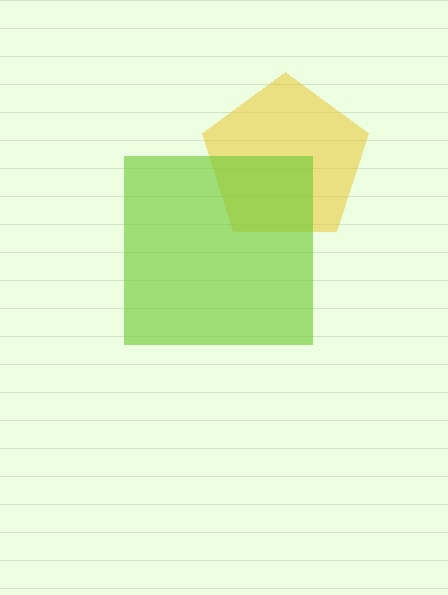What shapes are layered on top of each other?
The layered shapes are: a yellow pentagon, a lime square.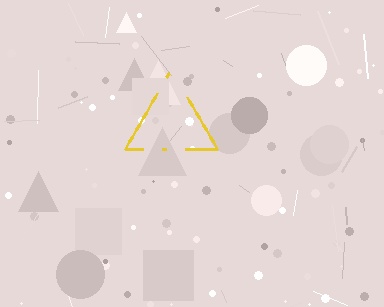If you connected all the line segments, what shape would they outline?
They would outline a triangle.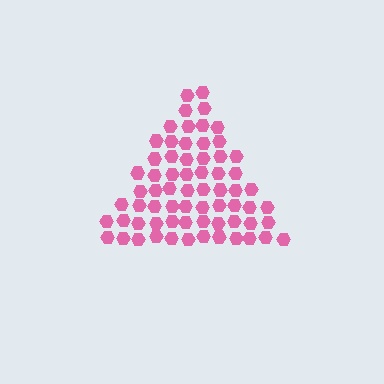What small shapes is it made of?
It is made of small hexagons.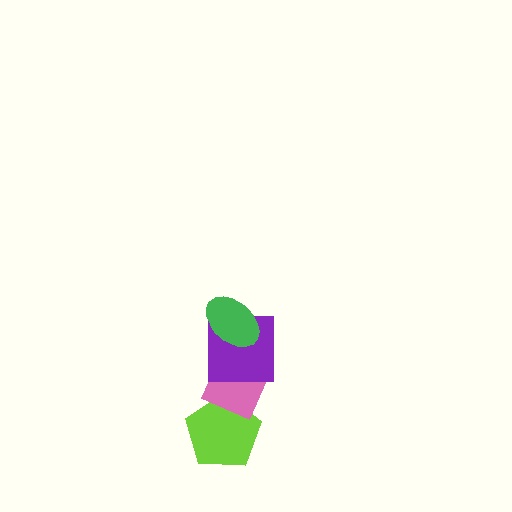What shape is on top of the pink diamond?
The purple square is on top of the pink diamond.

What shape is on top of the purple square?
The green ellipse is on top of the purple square.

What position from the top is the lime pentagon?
The lime pentagon is 4th from the top.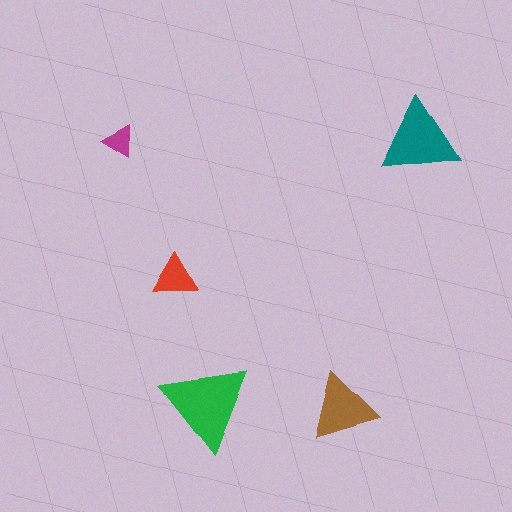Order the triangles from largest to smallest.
the green one, the teal one, the brown one, the red one, the magenta one.